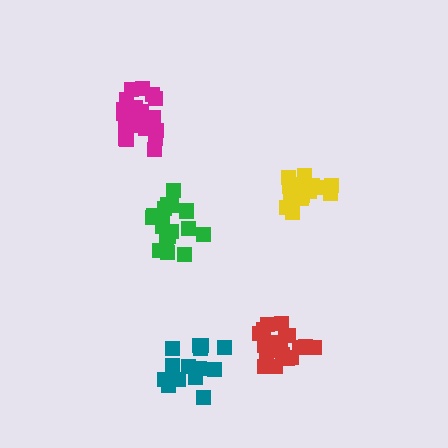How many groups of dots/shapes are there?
There are 5 groups.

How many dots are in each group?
Group 1: 21 dots, Group 2: 15 dots, Group 3: 18 dots, Group 4: 18 dots, Group 5: 20 dots (92 total).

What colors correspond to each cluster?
The clusters are colored: magenta, teal, green, yellow, red.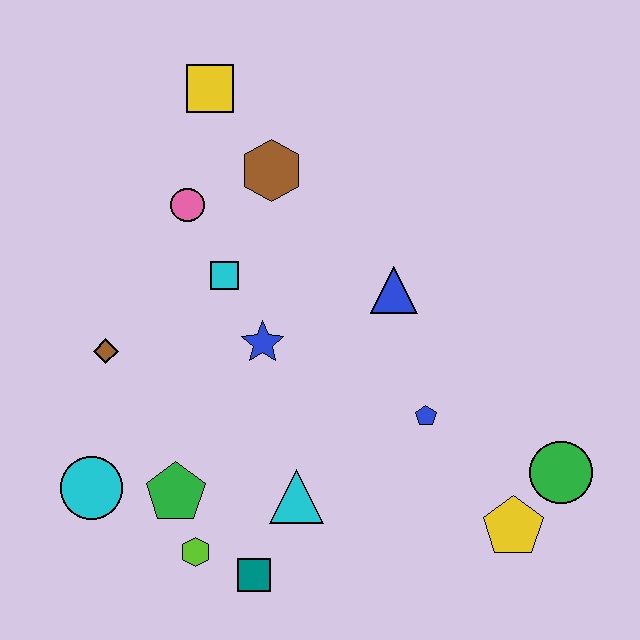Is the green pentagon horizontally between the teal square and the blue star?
No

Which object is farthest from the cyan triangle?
The yellow square is farthest from the cyan triangle.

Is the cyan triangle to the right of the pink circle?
Yes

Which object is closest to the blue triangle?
The blue pentagon is closest to the blue triangle.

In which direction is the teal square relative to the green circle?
The teal square is to the left of the green circle.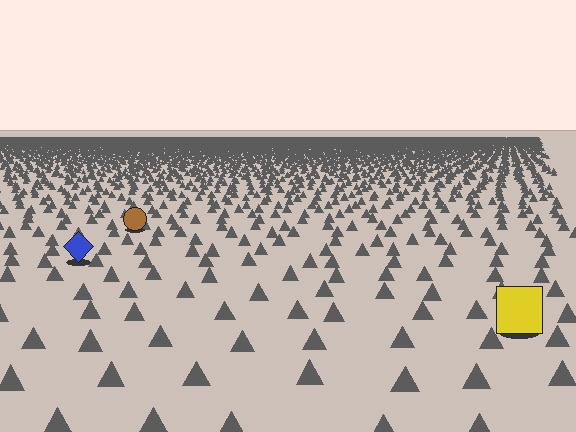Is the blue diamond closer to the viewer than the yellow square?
No. The yellow square is closer — you can tell from the texture gradient: the ground texture is coarser near it.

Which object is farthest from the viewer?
The brown circle is farthest from the viewer. It appears smaller and the ground texture around it is denser.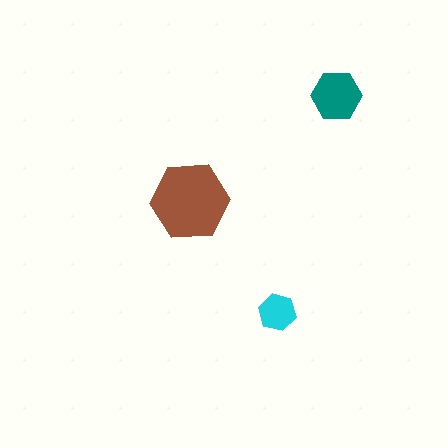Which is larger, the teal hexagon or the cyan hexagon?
The teal one.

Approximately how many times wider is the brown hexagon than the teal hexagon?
About 1.5 times wider.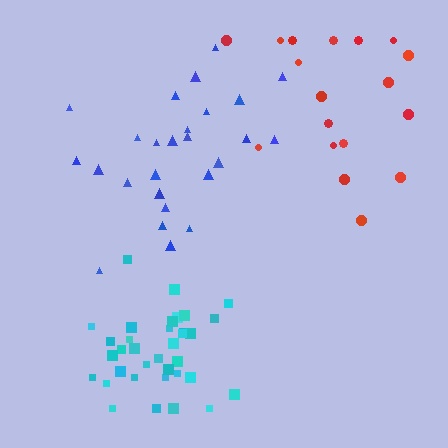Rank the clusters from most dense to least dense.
cyan, blue, red.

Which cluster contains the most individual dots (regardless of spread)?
Cyan (35).